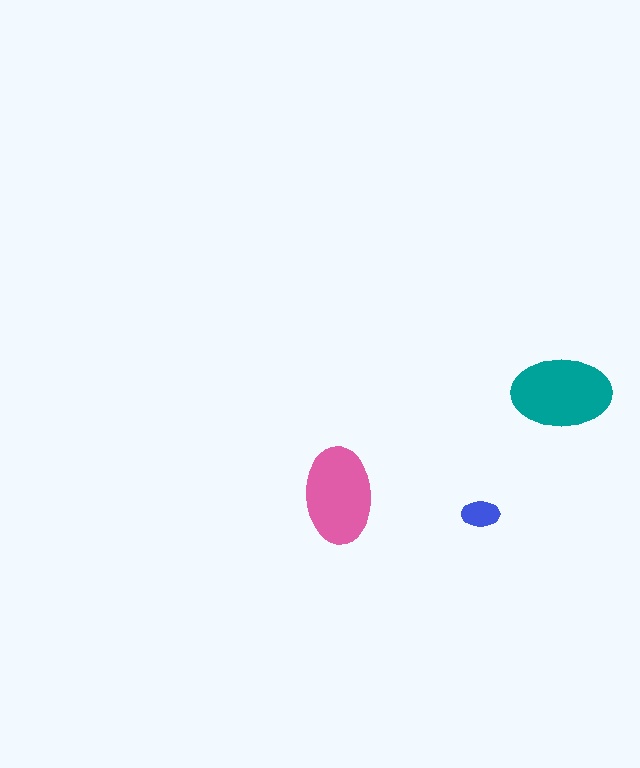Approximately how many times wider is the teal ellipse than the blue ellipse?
About 2.5 times wider.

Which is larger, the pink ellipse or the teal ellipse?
The teal one.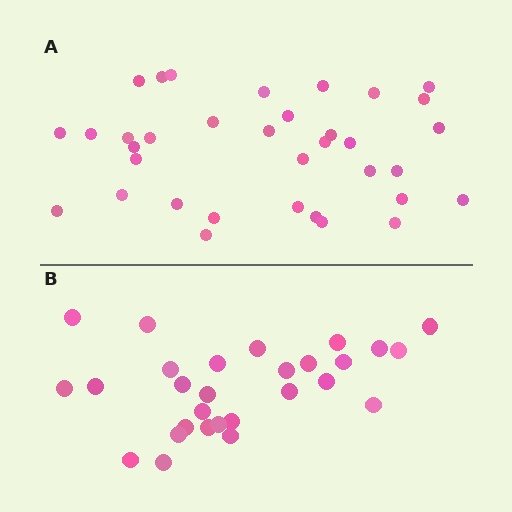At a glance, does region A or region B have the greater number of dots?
Region A (the top region) has more dots.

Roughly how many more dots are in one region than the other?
Region A has roughly 8 or so more dots than region B.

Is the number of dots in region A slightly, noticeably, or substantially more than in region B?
Region A has noticeably more, but not dramatically so. The ratio is roughly 1.2 to 1.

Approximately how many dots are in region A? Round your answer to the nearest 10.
About 40 dots. (The exact count is 35, which rounds to 40.)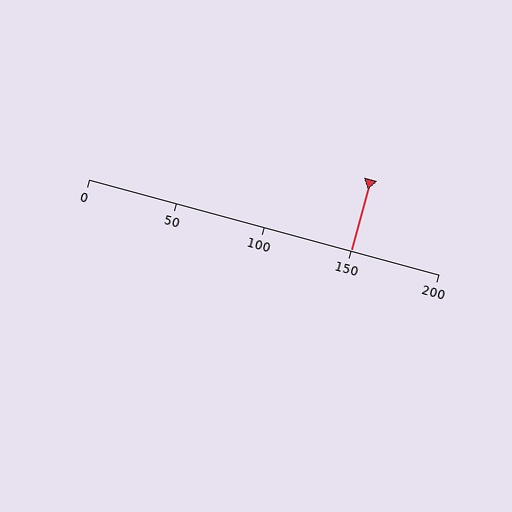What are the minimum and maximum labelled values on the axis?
The axis runs from 0 to 200.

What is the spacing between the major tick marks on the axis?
The major ticks are spaced 50 apart.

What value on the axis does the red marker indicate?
The marker indicates approximately 150.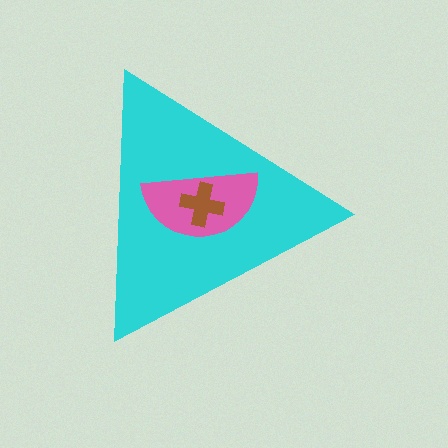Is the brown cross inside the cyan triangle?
Yes.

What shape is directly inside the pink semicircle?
The brown cross.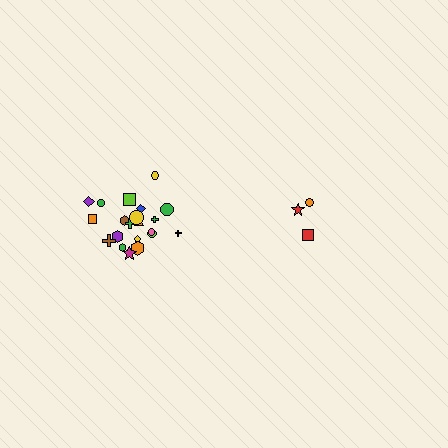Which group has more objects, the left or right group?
The left group.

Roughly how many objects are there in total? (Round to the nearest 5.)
Roughly 25 objects in total.